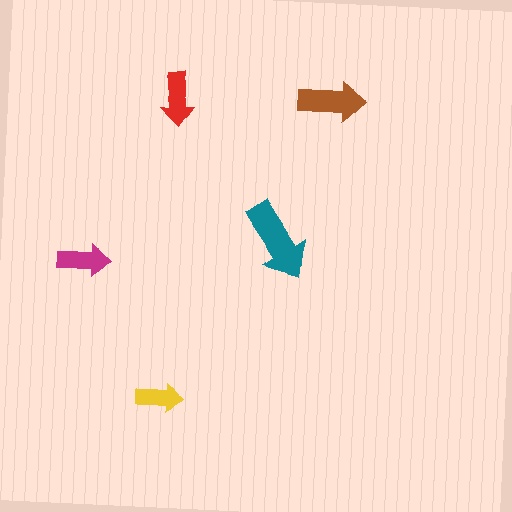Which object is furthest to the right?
The brown arrow is rightmost.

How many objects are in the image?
There are 5 objects in the image.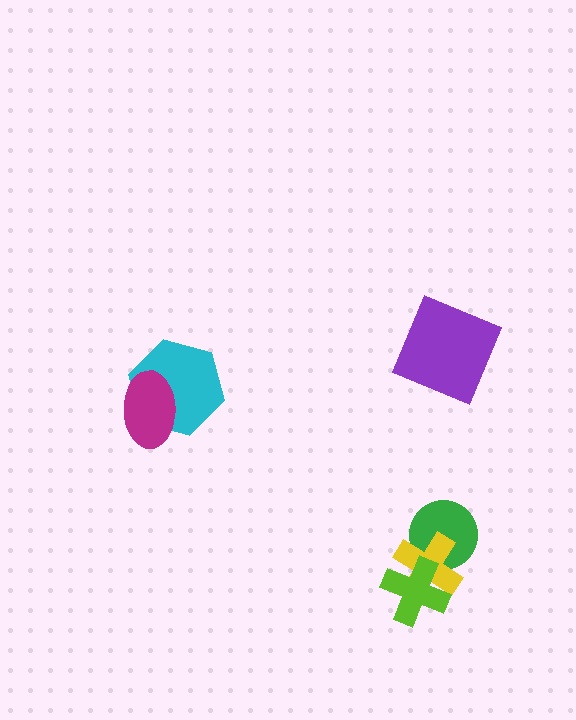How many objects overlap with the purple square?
0 objects overlap with the purple square.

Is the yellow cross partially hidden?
Yes, it is partially covered by another shape.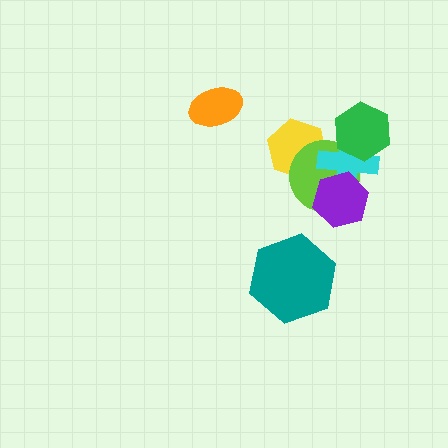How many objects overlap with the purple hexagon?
2 objects overlap with the purple hexagon.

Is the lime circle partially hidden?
Yes, it is partially covered by another shape.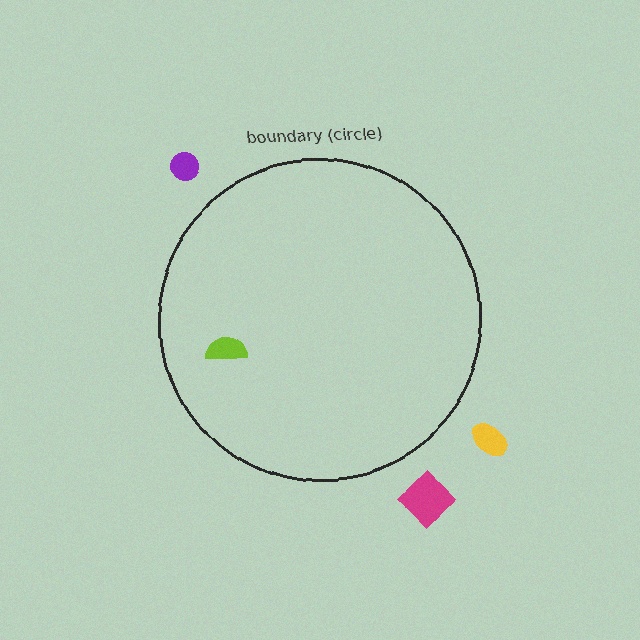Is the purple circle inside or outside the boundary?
Outside.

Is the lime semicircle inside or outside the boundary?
Inside.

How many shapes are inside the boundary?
1 inside, 3 outside.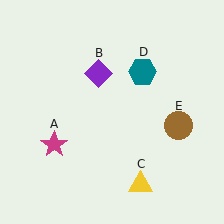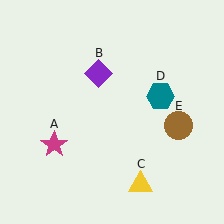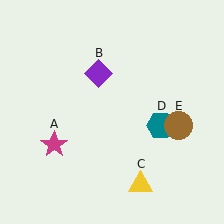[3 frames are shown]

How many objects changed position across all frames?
1 object changed position: teal hexagon (object D).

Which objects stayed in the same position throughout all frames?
Magenta star (object A) and purple diamond (object B) and yellow triangle (object C) and brown circle (object E) remained stationary.